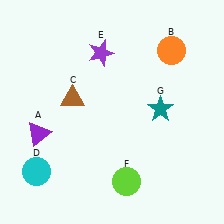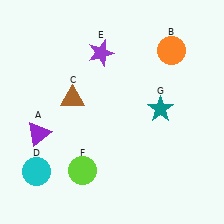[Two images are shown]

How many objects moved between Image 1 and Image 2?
1 object moved between the two images.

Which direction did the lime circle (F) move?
The lime circle (F) moved left.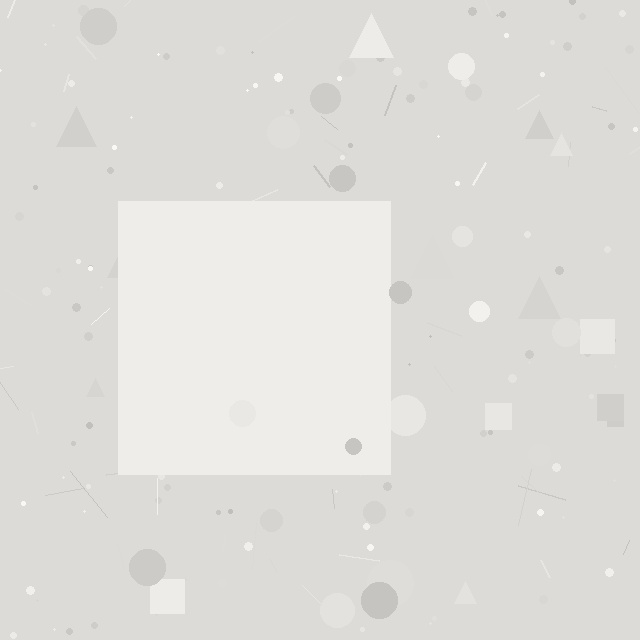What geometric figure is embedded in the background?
A square is embedded in the background.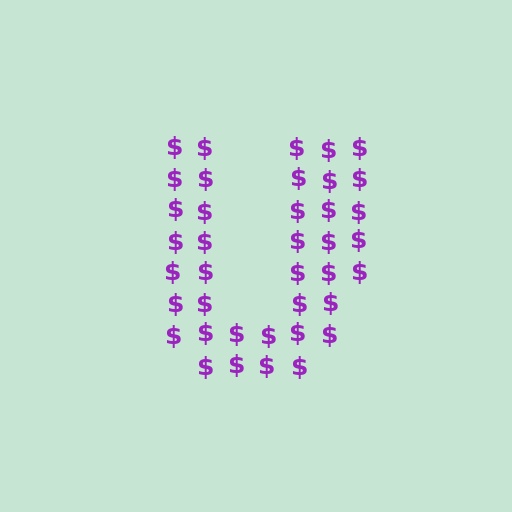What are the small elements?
The small elements are dollar signs.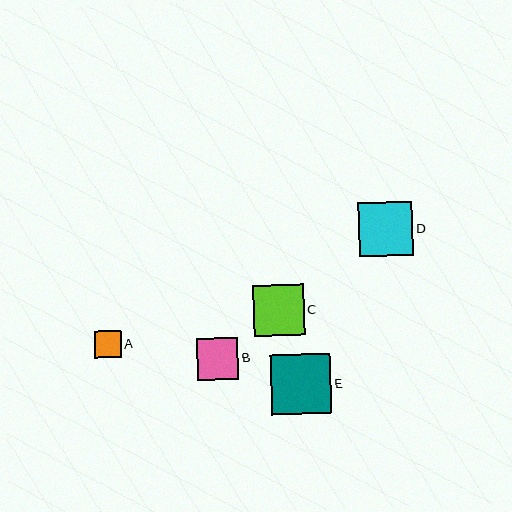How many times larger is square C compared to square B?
Square C is approximately 1.2 times the size of square B.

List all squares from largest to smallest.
From largest to smallest: E, D, C, B, A.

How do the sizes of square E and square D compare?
Square E and square D are approximately the same size.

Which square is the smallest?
Square A is the smallest with a size of approximately 27 pixels.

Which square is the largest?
Square E is the largest with a size of approximately 60 pixels.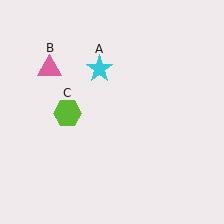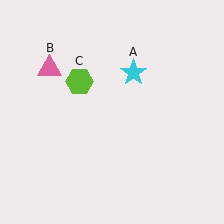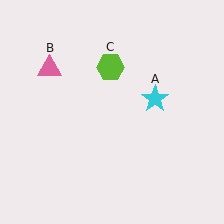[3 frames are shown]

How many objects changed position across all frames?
2 objects changed position: cyan star (object A), lime hexagon (object C).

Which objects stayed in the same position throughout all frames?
Pink triangle (object B) remained stationary.